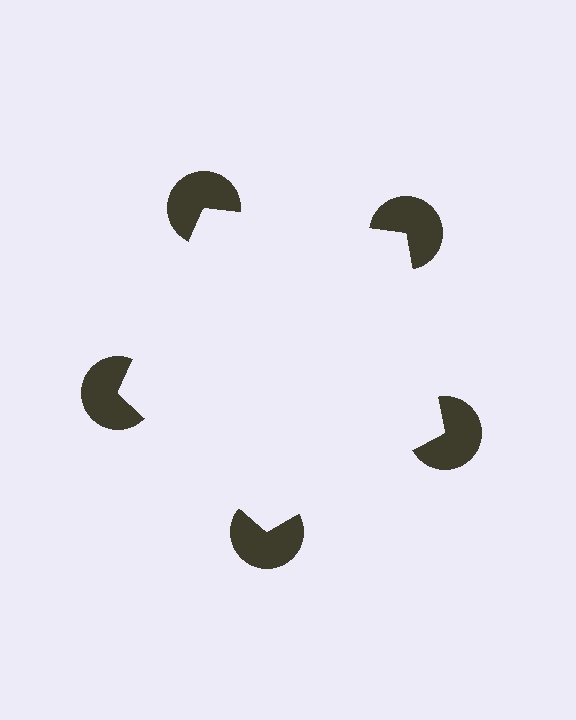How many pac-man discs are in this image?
There are 5 — one at each vertex of the illusory pentagon.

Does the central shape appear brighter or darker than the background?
It typically appears slightly brighter than the background, even though no actual brightness change is drawn.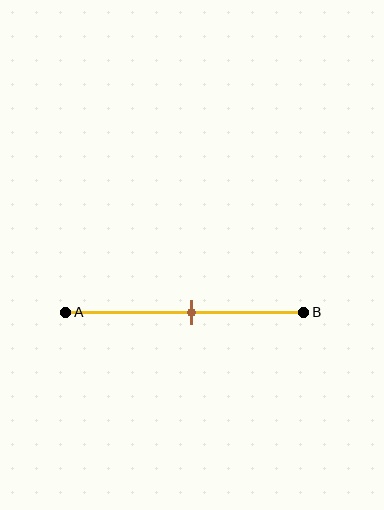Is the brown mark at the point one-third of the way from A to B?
No, the mark is at about 55% from A, not at the 33% one-third point.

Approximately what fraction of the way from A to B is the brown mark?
The brown mark is approximately 55% of the way from A to B.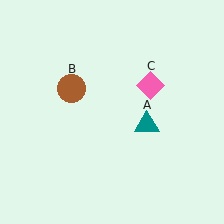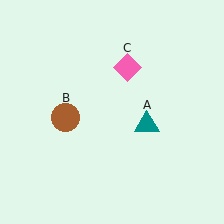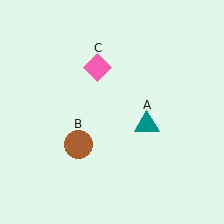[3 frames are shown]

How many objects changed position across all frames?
2 objects changed position: brown circle (object B), pink diamond (object C).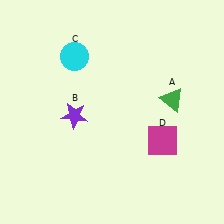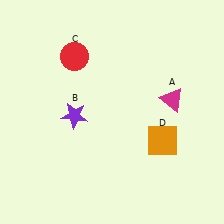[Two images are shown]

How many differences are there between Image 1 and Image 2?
There are 3 differences between the two images.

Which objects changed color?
A changed from green to magenta. C changed from cyan to red. D changed from magenta to orange.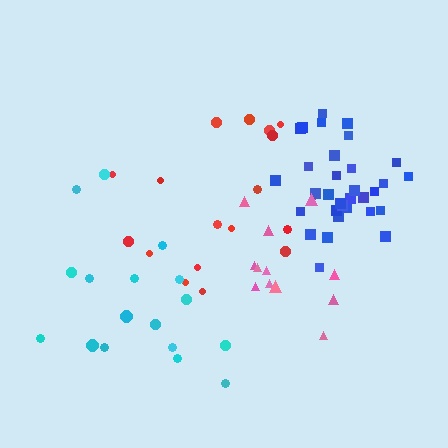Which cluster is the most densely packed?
Blue.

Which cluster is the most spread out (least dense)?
Cyan.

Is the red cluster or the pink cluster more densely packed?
Pink.